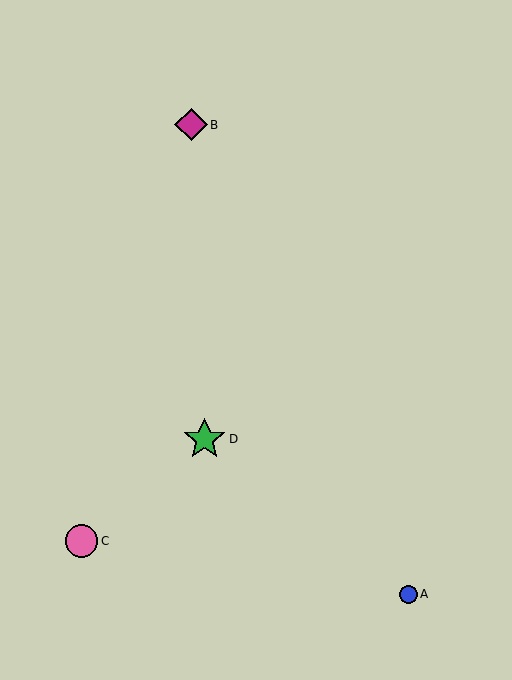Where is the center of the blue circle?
The center of the blue circle is at (408, 594).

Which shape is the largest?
The green star (labeled D) is the largest.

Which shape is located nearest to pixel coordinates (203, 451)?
The green star (labeled D) at (205, 439) is nearest to that location.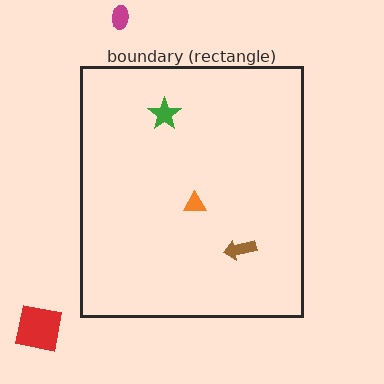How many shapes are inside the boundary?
3 inside, 2 outside.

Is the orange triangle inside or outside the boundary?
Inside.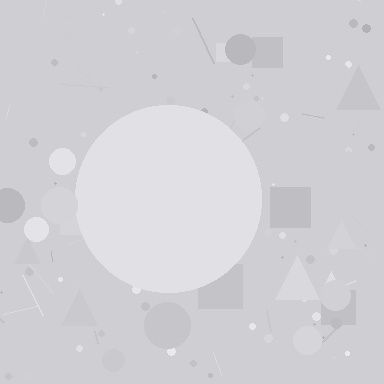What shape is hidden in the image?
A circle is hidden in the image.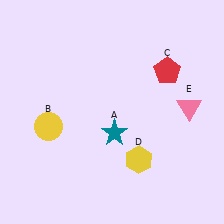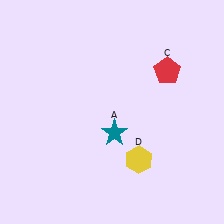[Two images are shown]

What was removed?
The pink triangle (E), the yellow circle (B) were removed in Image 2.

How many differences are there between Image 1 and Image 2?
There are 2 differences between the two images.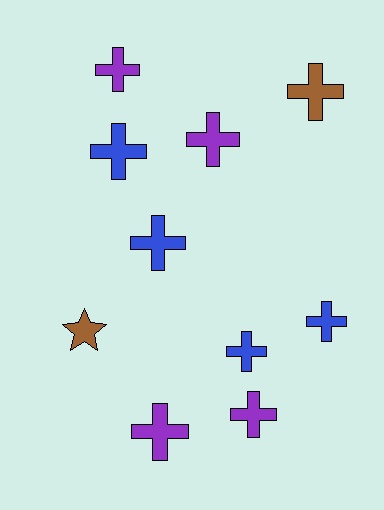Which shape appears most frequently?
Cross, with 9 objects.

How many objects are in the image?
There are 10 objects.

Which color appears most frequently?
Purple, with 4 objects.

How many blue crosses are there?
There are 4 blue crosses.